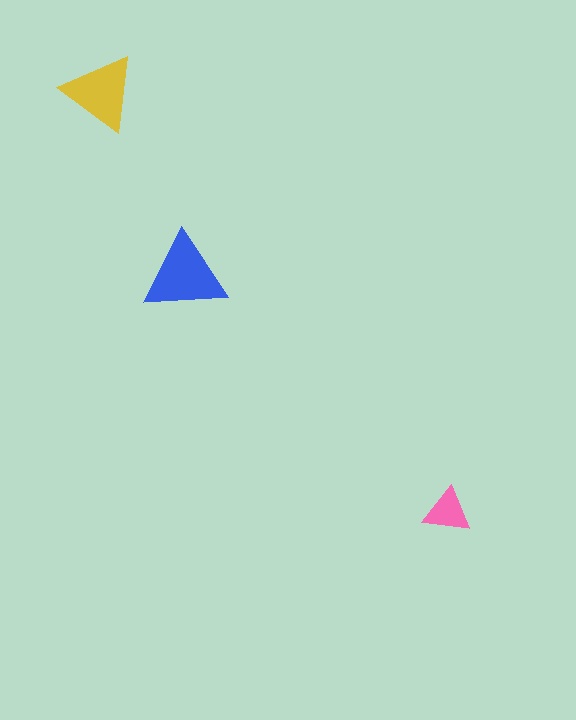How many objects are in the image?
There are 3 objects in the image.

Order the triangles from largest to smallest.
the blue one, the yellow one, the pink one.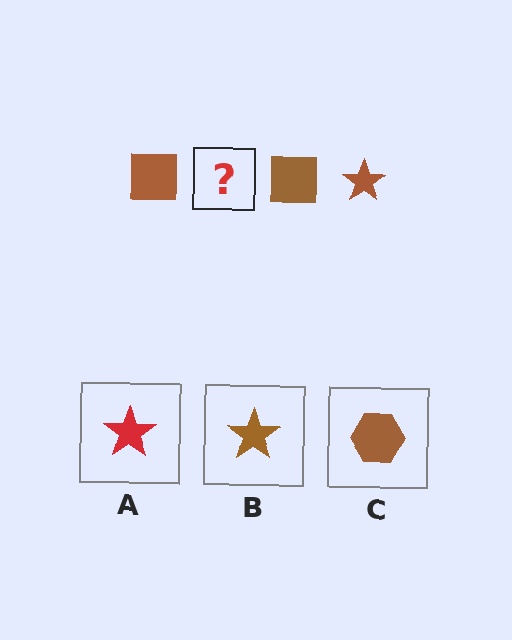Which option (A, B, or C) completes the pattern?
B.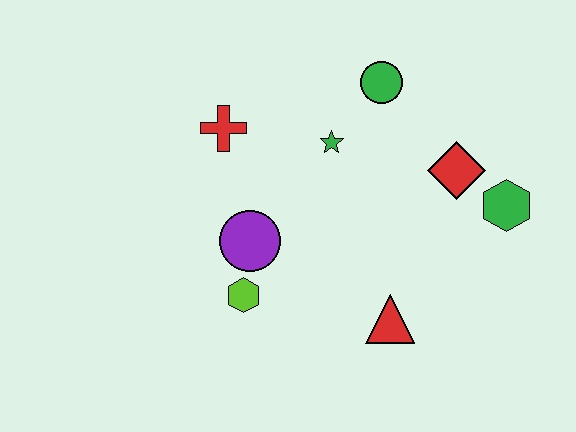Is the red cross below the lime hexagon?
No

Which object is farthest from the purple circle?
The green hexagon is farthest from the purple circle.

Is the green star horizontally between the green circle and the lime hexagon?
Yes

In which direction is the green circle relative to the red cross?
The green circle is to the right of the red cross.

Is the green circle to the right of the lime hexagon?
Yes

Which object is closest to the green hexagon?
The red diamond is closest to the green hexagon.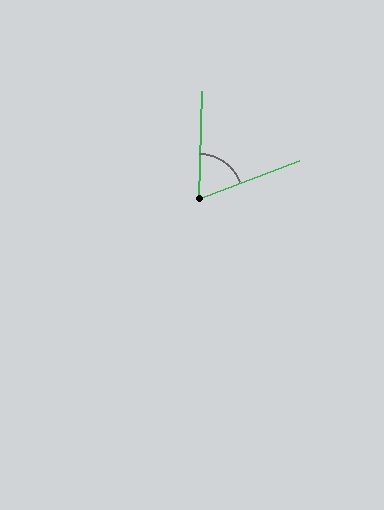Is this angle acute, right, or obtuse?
It is acute.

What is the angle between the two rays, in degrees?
Approximately 68 degrees.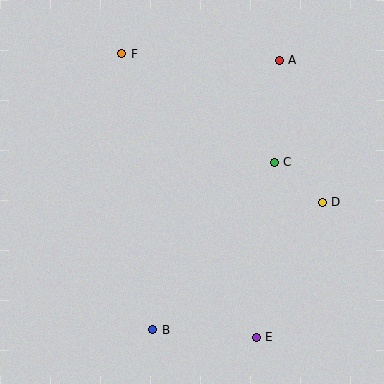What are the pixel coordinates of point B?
Point B is at (153, 330).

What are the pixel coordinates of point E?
Point E is at (256, 337).